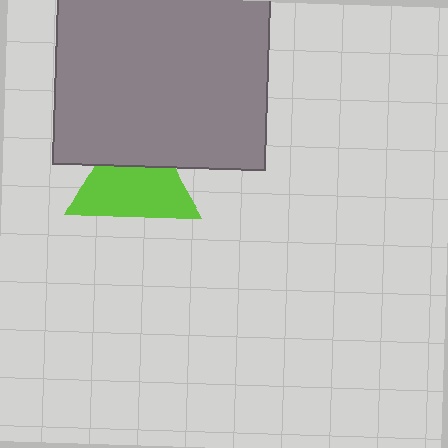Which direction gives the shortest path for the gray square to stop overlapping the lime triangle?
Moving up gives the shortest separation.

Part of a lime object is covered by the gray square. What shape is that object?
It is a triangle.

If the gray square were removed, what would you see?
You would see the complete lime triangle.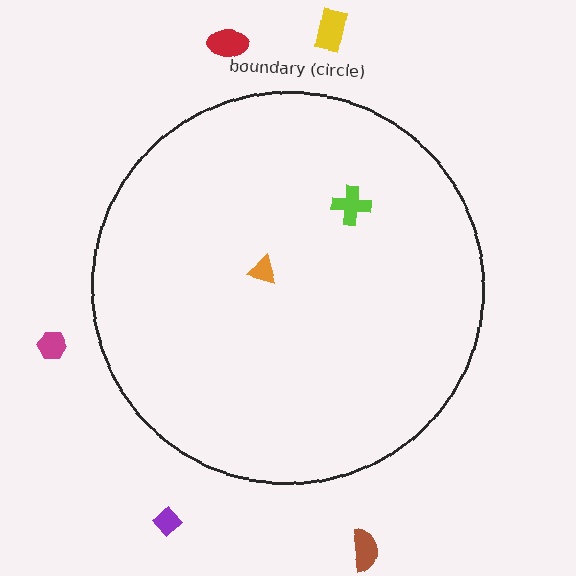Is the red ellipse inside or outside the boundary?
Outside.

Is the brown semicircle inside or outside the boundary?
Outside.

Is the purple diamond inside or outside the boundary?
Outside.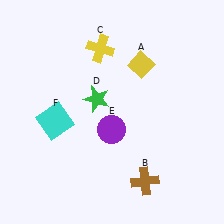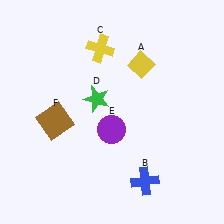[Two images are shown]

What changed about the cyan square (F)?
In Image 1, F is cyan. In Image 2, it changed to brown.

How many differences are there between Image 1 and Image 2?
There are 2 differences between the two images.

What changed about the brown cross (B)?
In Image 1, B is brown. In Image 2, it changed to blue.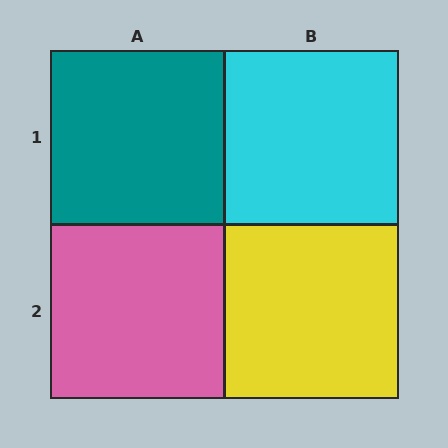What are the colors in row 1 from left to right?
Teal, cyan.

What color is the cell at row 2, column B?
Yellow.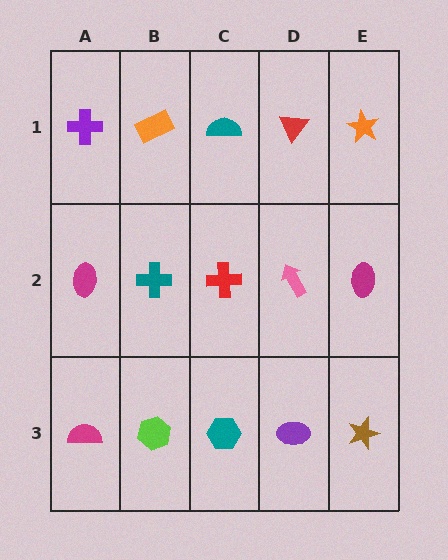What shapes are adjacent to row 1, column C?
A red cross (row 2, column C), an orange rectangle (row 1, column B), a red triangle (row 1, column D).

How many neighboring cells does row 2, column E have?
3.